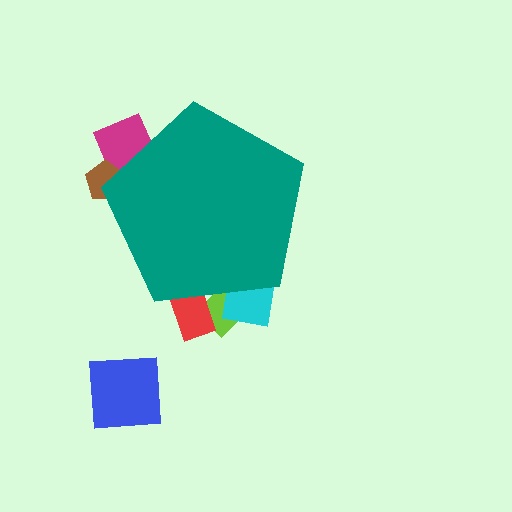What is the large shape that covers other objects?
A teal pentagon.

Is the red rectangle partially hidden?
Yes, the red rectangle is partially hidden behind the teal pentagon.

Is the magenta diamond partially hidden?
Yes, the magenta diamond is partially hidden behind the teal pentagon.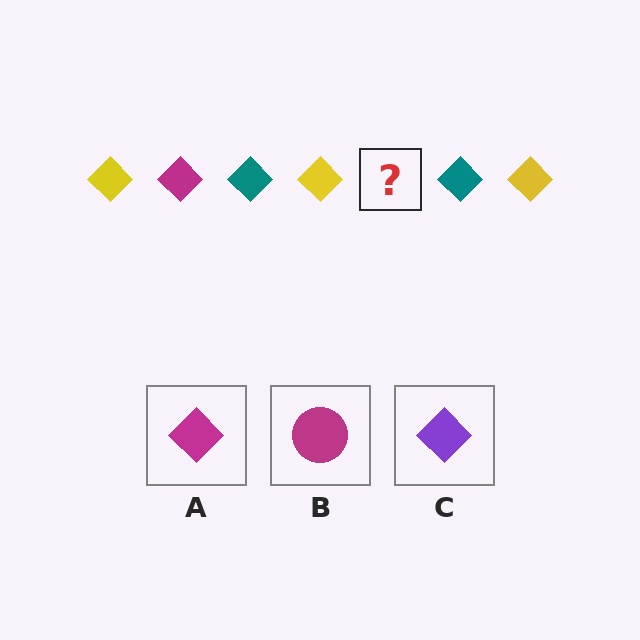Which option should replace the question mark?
Option A.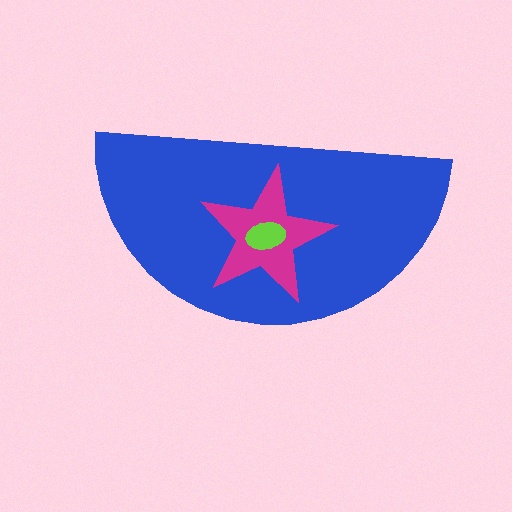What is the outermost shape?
The blue semicircle.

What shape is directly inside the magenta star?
The lime ellipse.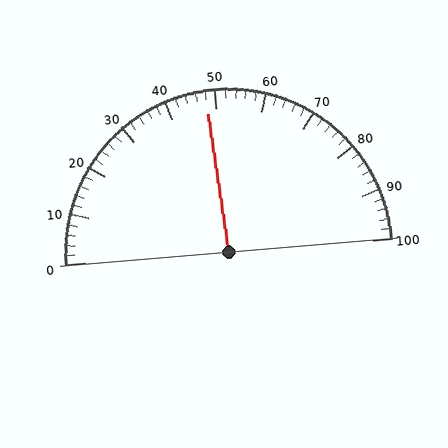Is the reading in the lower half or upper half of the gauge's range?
The reading is in the lower half of the range (0 to 100).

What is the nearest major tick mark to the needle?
The nearest major tick mark is 50.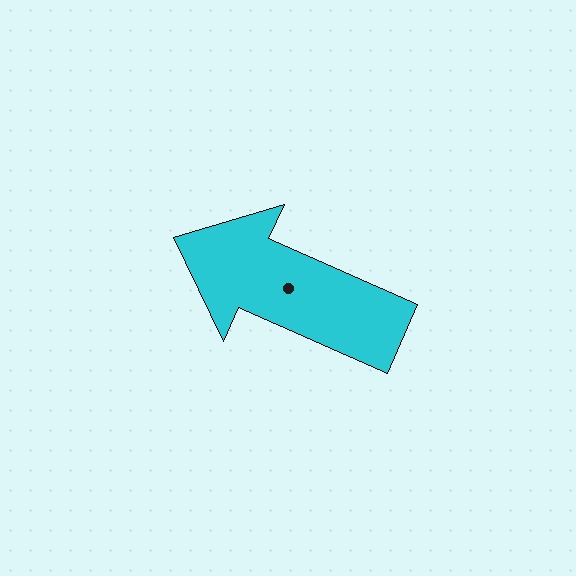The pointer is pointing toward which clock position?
Roughly 10 o'clock.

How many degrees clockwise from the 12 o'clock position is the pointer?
Approximately 294 degrees.